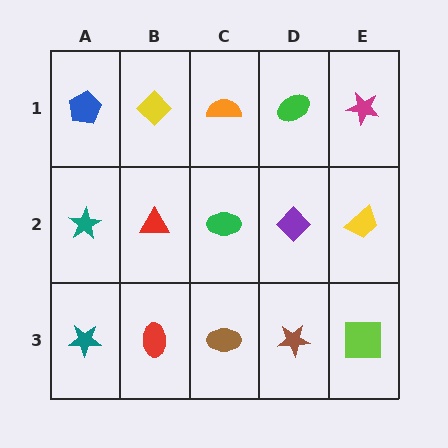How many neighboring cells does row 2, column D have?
4.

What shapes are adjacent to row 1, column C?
A green ellipse (row 2, column C), a yellow diamond (row 1, column B), a green ellipse (row 1, column D).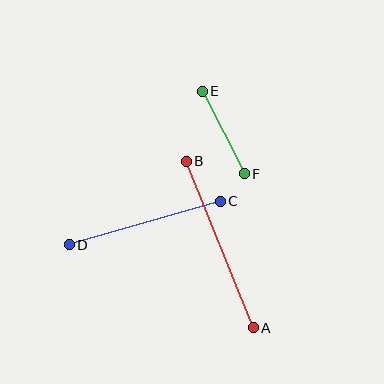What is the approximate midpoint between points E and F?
The midpoint is at approximately (223, 133) pixels.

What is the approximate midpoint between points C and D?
The midpoint is at approximately (145, 223) pixels.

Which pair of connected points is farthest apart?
Points A and B are farthest apart.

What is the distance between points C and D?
The distance is approximately 157 pixels.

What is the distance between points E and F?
The distance is approximately 93 pixels.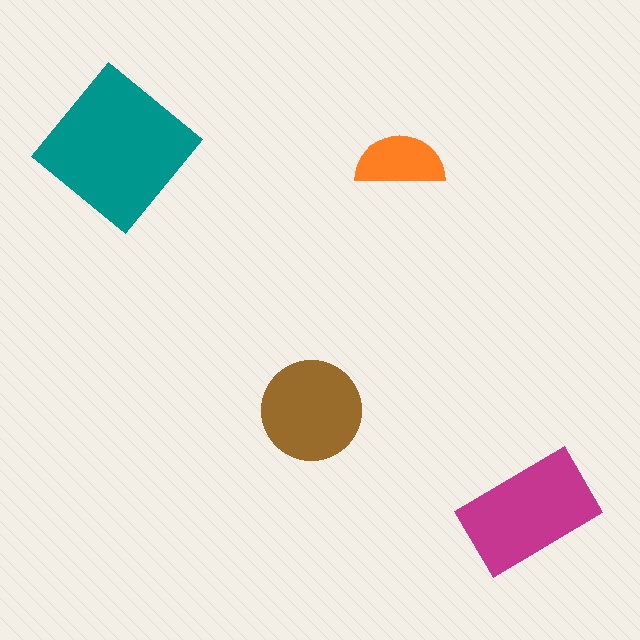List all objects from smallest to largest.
The orange semicircle, the brown circle, the magenta rectangle, the teal diamond.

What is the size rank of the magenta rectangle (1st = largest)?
2nd.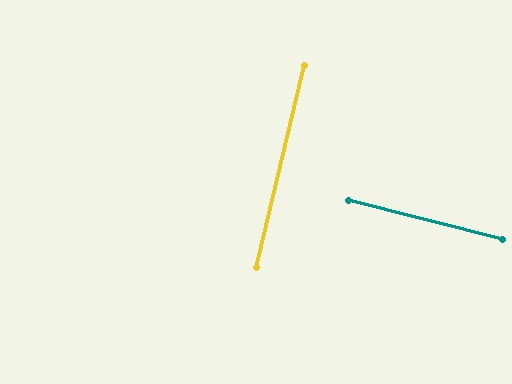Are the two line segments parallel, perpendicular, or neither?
Perpendicular — they meet at approximately 89°.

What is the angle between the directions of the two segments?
Approximately 89 degrees.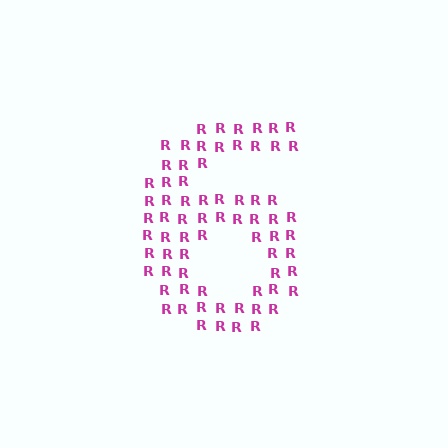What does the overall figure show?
The overall figure shows the digit 6.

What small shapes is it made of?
It is made of small letter R's.